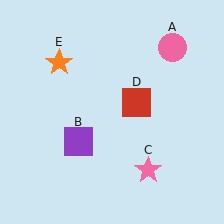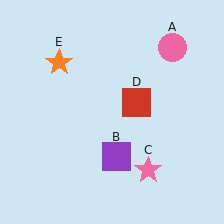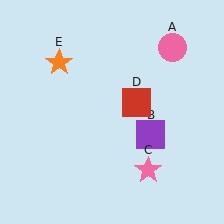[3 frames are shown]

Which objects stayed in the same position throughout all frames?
Pink circle (object A) and pink star (object C) and red square (object D) and orange star (object E) remained stationary.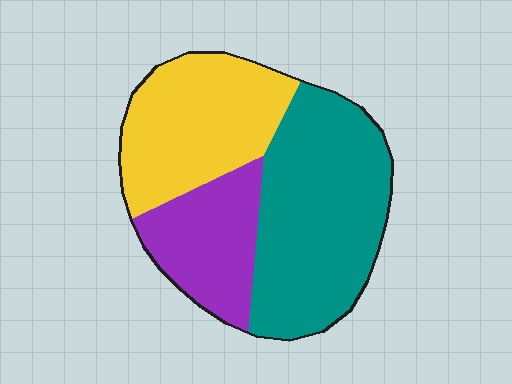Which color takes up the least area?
Purple, at roughly 20%.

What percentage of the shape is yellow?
Yellow covers around 30% of the shape.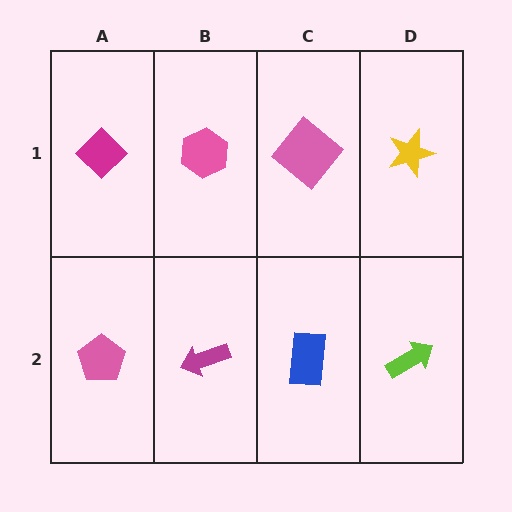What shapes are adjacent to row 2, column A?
A magenta diamond (row 1, column A), a magenta arrow (row 2, column B).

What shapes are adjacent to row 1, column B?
A magenta arrow (row 2, column B), a magenta diamond (row 1, column A), a pink diamond (row 1, column C).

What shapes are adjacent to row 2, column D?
A yellow star (row 1, column D), a blue rectangle (row 2, column C).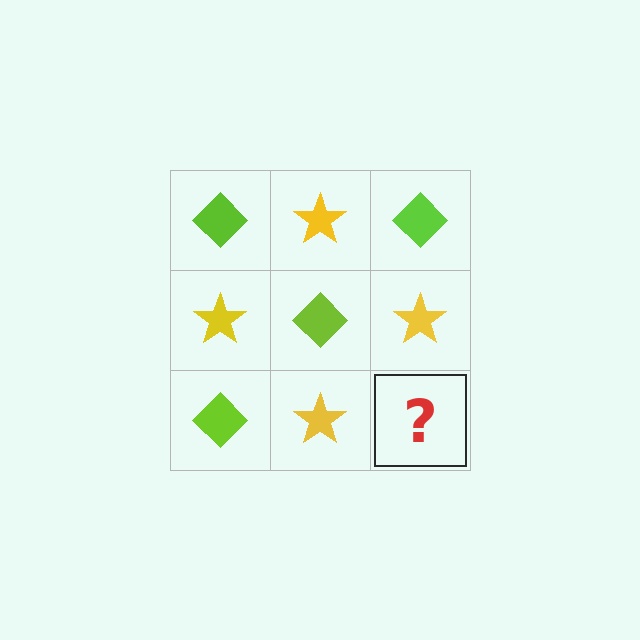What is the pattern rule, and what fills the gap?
The rule is that it alternates lime diamond and yellow star in a checkerboard pattern. The gap should be filled with a lime diamond.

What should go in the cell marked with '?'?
The missing cell should contain a lime diamond.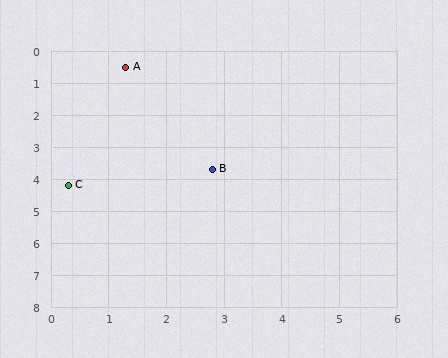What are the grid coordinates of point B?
Point B is at approximately (2.8, 3.7).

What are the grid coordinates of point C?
Point C is at approximately (0.3, 4.2).